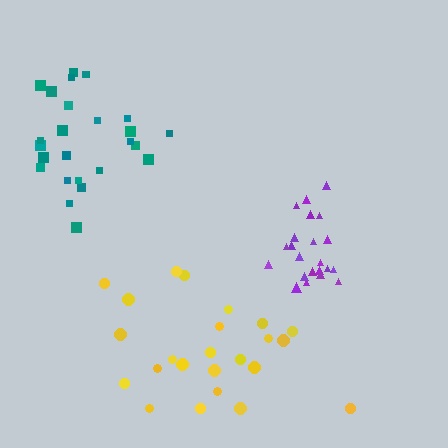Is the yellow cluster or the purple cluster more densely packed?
Purple.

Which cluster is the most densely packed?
Purple.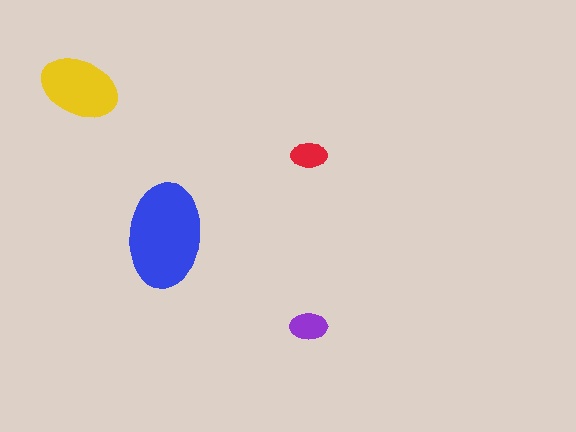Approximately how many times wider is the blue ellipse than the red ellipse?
About 3 times wider.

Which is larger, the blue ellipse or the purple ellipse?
The blue one.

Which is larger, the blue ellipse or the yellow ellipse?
The blue one.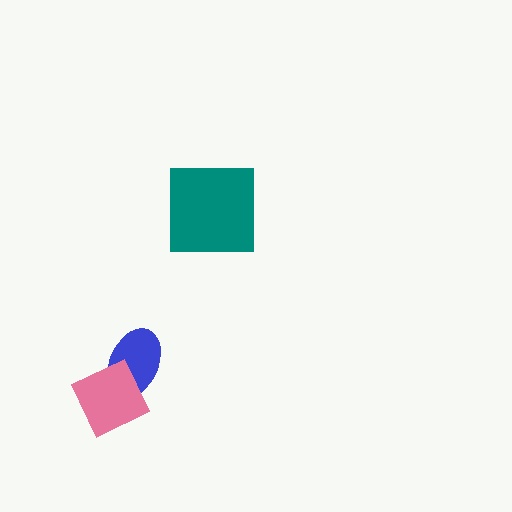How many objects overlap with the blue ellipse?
1 object overlaps with the blue ellipse.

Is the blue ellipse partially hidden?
Yes, it is partially covered by another shape.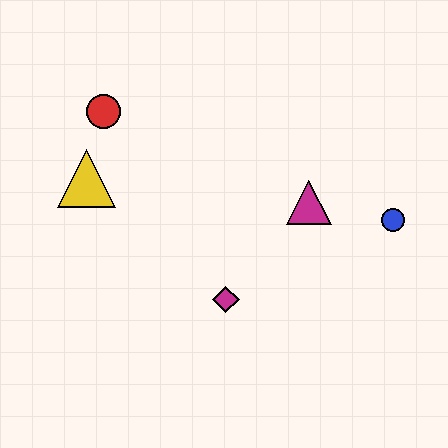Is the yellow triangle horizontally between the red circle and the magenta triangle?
No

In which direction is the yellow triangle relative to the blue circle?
The yellow triangle is to the left of the blue circle.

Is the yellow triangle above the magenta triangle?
Yes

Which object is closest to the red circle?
The yellow triangle is closest to the red circle.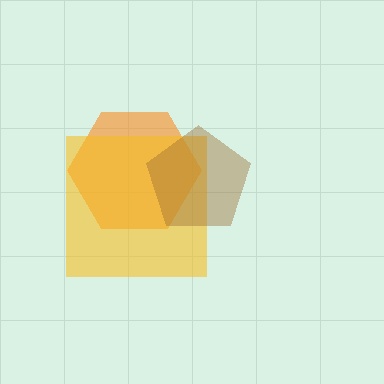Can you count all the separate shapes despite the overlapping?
Yes, there are 3 separate shapes.